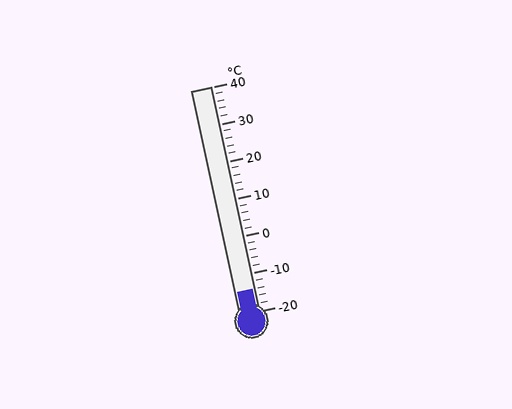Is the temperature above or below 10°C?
The temperature is below 10°C.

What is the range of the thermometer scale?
The thermometer scale ranges from -20°C to 40°C.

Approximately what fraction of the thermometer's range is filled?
The thermometer is filled to approximately 10% of its range.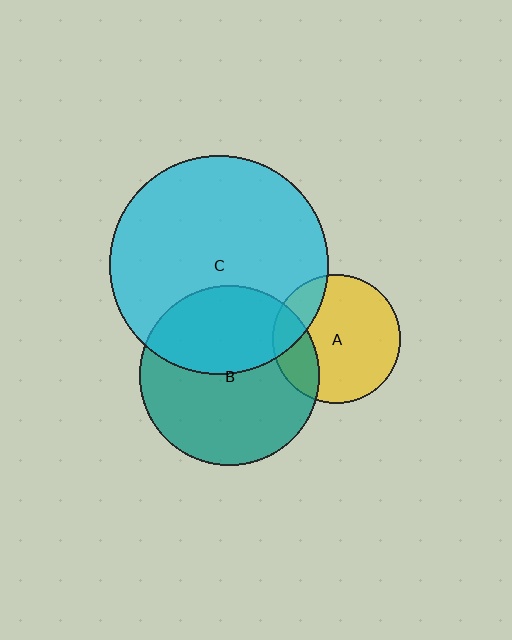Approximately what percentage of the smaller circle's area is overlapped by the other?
Approximately 20%.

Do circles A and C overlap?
Yes.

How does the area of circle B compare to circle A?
Approximately 2.0 times.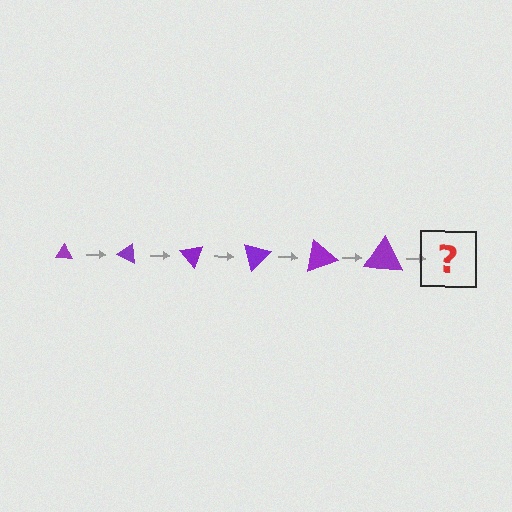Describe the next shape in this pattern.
It should be a triangle, larger than the previous one and rotated 150 degrees from the start.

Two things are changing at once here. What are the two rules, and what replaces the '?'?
The two rules are that the triangle grows larger each step and it rotates 25 degrees each step. The '?' should be a triangle, larger than the previous one and rotated 150 degrees from the start.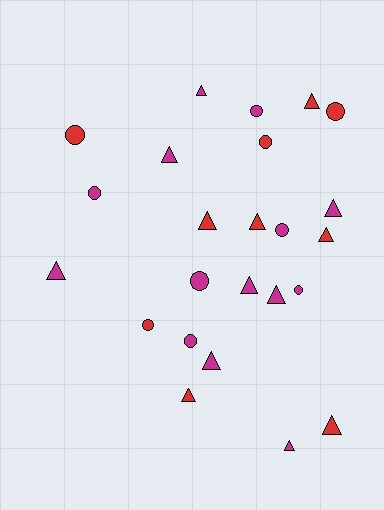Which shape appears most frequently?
Triangle, with 14 objects.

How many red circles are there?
There are 4 red circles.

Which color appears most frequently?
Magenta, with 14 objects.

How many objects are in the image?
There are 24 objects.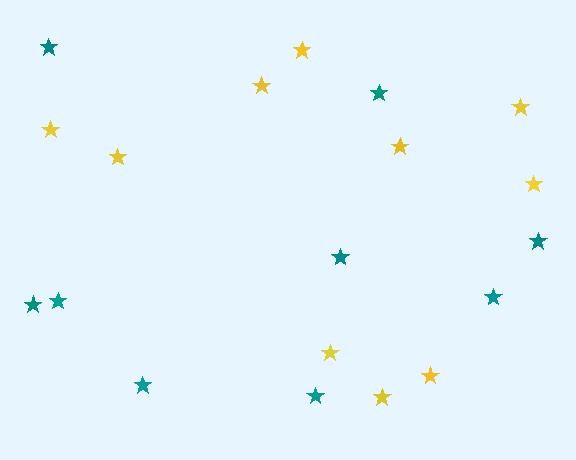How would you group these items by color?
There are 2 groups: one group of yellow stars (10) and one group of teal stars (9).